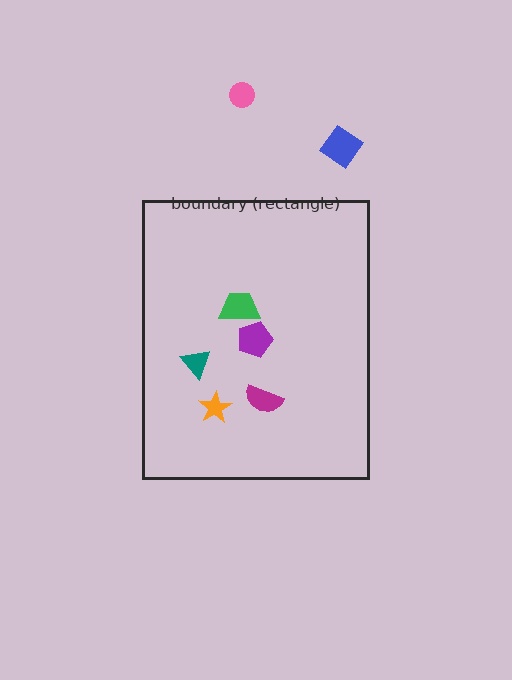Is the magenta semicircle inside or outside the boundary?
Inside.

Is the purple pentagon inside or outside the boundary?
Inside.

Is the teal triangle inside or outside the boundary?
Inside.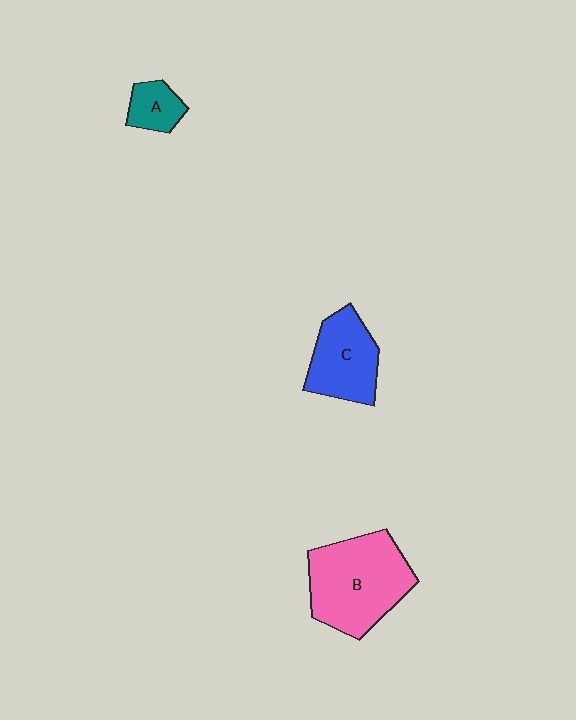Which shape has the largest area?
Shape B (pink).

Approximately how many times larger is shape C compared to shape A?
Approximately 2.2 times.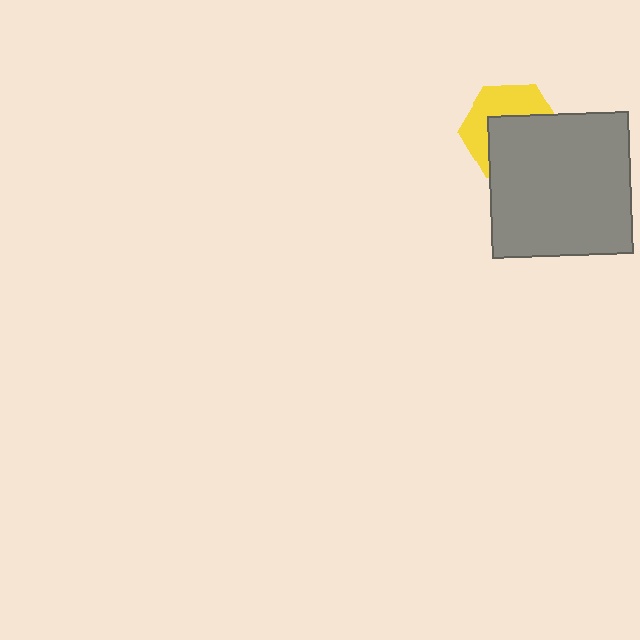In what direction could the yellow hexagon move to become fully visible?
The yellow hexagon could move toward the upper-left. That would shift it out from behind the gray square entirely.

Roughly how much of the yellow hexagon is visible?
A small part of it is visible (roughly 44%).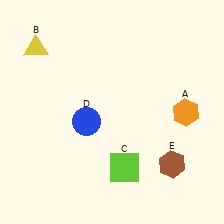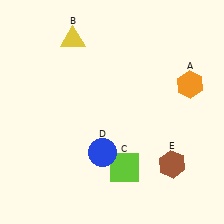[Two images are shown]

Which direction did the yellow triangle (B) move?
The yellow triangle (B) moved right.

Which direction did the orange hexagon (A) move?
The orange hexagon (A) moved up.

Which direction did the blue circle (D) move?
The blue circle (D) moved down.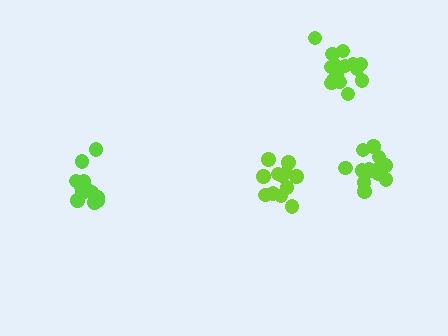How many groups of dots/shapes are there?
There are 4 groups.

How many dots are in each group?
Group 1: 12 dots, Group 2: 14 dots, Group 3: 13 dots, Group 4: 17 dots (56 total).